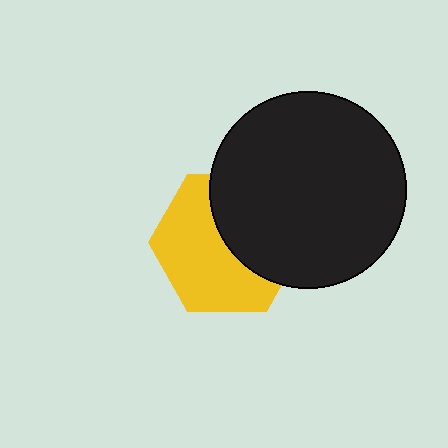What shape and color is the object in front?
The object in front is a black circle.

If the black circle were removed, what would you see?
You would see the complete yellow hexagon.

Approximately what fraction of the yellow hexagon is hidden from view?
Roughly 43% of the yellow hexagon is hidden behind the black circle.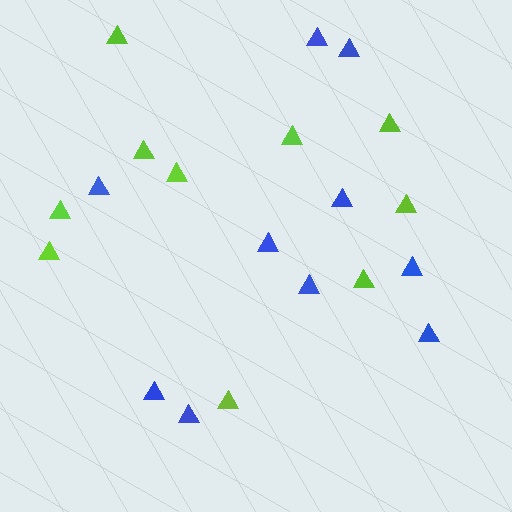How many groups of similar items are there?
There are 2 groups: one group of lime triangles (10) and one group of blue triangles (10).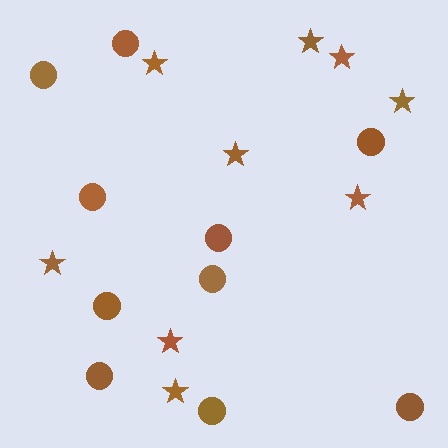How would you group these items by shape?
There are 2 groups: one group of circles (10) and one group of stars (9).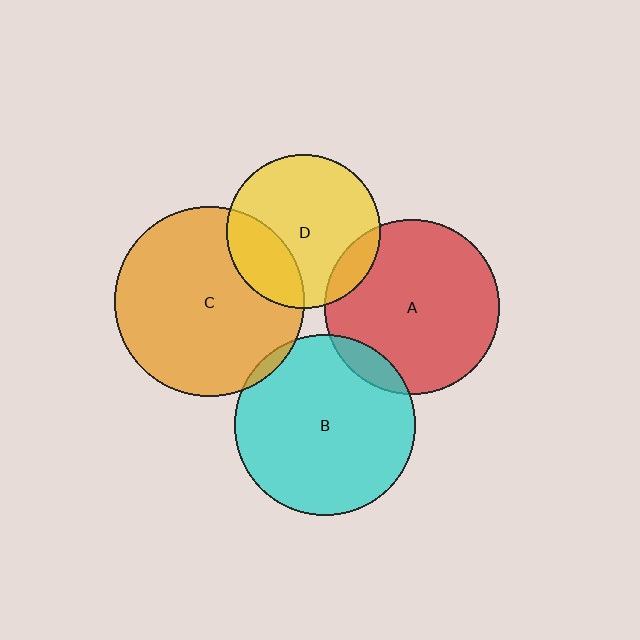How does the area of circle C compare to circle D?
Approximately 1.5 times.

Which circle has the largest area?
Circle C (orange).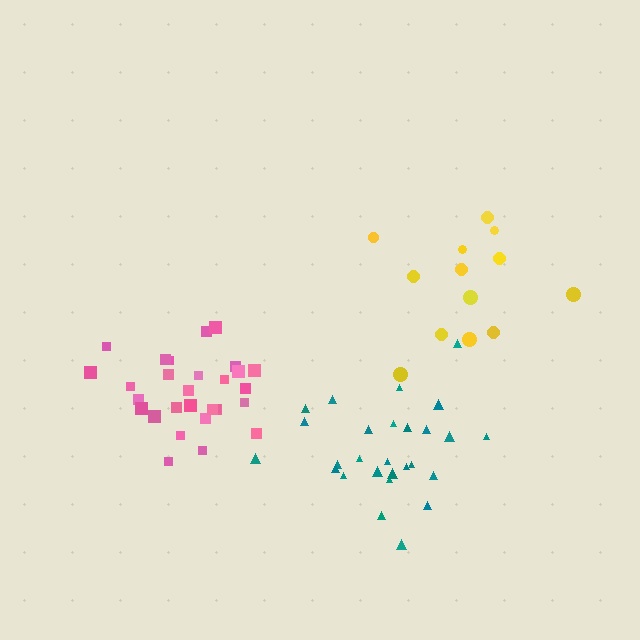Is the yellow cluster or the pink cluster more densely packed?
Pink.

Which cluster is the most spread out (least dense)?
Yellow.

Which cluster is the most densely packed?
Pink.